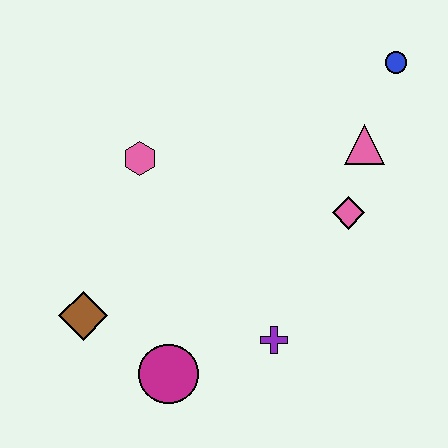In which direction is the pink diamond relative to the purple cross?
The pink diamond is above the purple cross.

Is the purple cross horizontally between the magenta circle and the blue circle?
Yes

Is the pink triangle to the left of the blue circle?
Yes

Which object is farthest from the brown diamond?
The blue circle is farthest from the brown diamond.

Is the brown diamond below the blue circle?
Yes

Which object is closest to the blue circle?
The pink triangle is closest to the blue circle.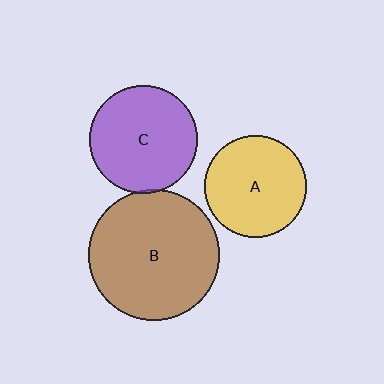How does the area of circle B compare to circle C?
Approximately 1.5 times.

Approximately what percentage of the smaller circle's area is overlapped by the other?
Approximately 5%.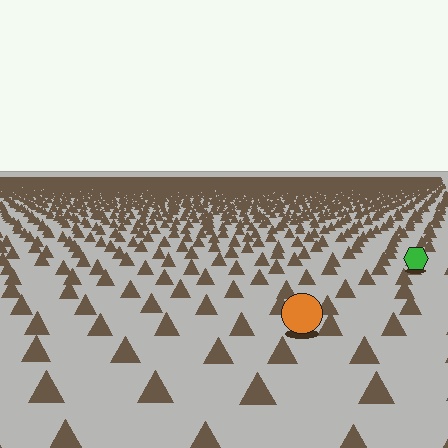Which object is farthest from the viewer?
The green hexagon is farthest from the viewer. It appears smaller and the ground texture around it is denser.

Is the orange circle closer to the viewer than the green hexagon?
Yes. The orange circle is closer — you can tell from the texture gradient: the ground texture is coarser near it.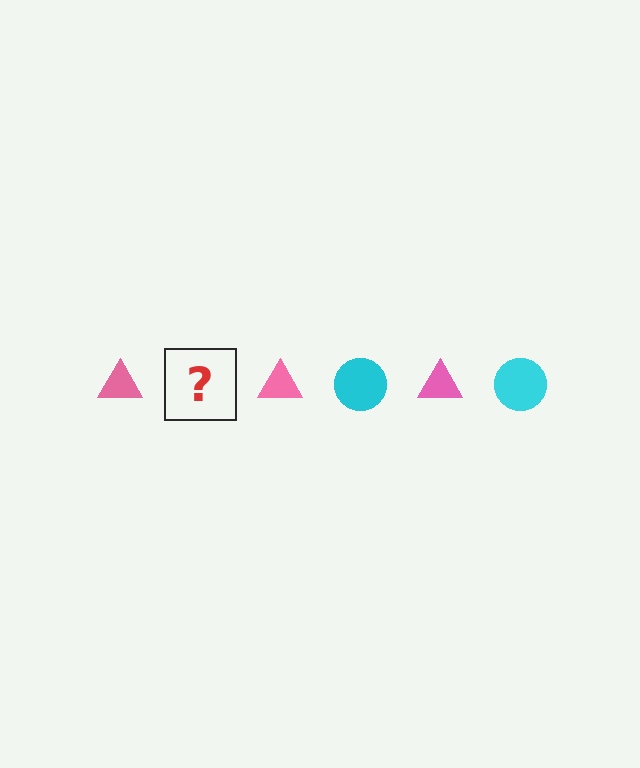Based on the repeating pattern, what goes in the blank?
The blank should be a cyan circle.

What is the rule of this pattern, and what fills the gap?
The rule is that the pattern alternates between pink triangle and cyan circle. The gap should be filled with a cyan circle.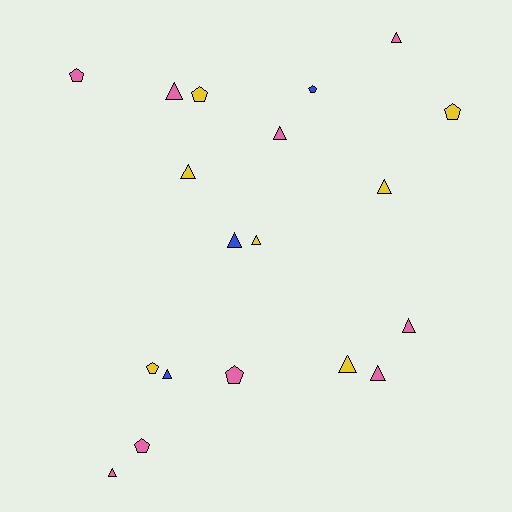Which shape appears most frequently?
Triangle, with 12 objects.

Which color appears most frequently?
Pink, with 9 objects.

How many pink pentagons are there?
There are 3 pink pentagons.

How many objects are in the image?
There are 19 objects.